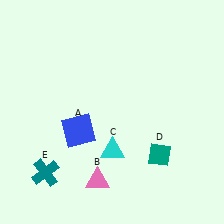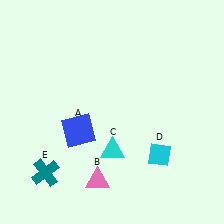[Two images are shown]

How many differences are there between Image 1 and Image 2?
There is 1 difference between the two images.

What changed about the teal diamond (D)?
In Image 1, D is teal. In Image 2, it changed to cyan.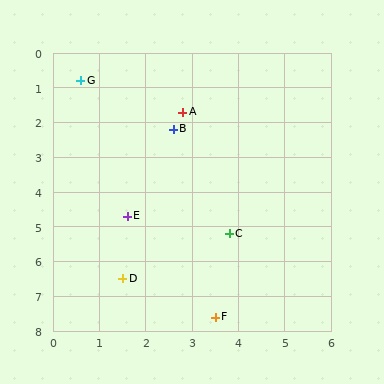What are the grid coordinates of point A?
Point A is at approximately (2.8, 1.7).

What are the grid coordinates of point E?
Point E is at approximately (1.6, 4.7).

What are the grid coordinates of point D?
Point D is at approximately (1.5, 6.5).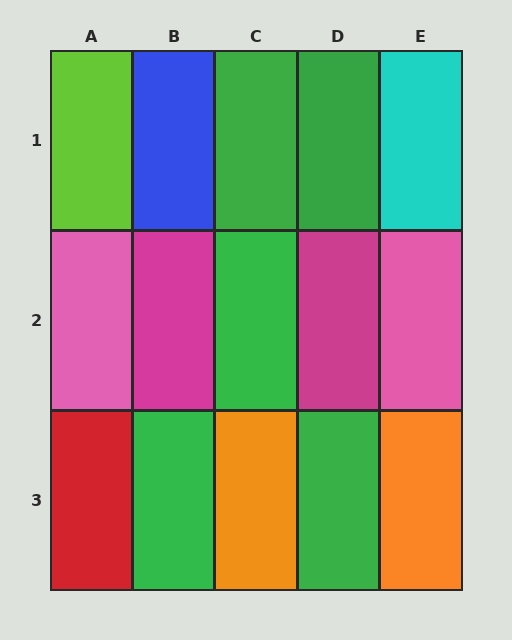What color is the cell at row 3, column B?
Green.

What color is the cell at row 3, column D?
Green.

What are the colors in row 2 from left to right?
Pink, magenta, green, magenta, pink.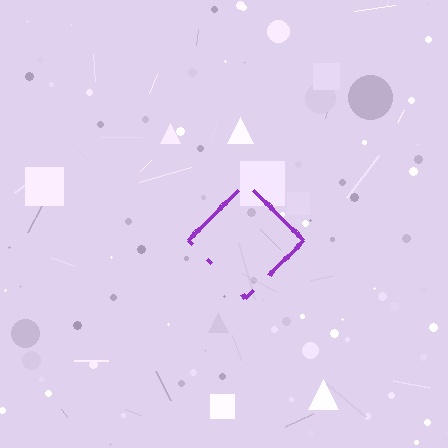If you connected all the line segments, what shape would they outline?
They would outline a diamond.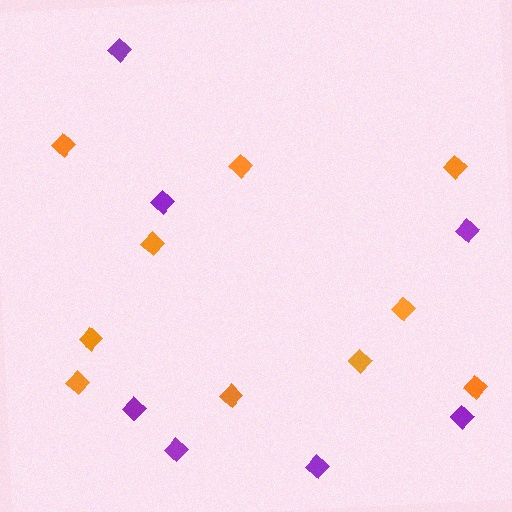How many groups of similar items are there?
There are 2 groups: one group of purple diamonds (7) and one group of orange diamonds (10).